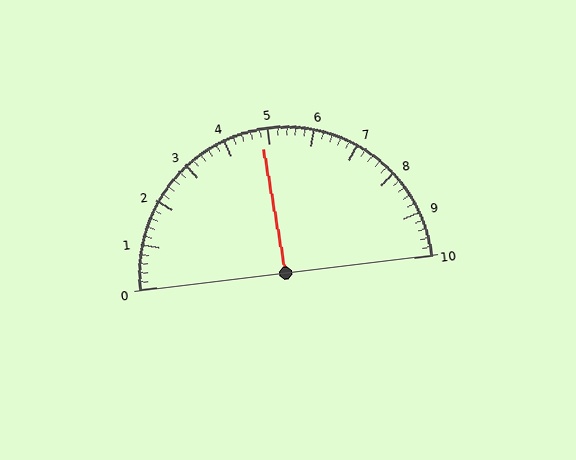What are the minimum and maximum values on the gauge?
The gauge ranges from 0 to 10.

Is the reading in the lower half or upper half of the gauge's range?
The reading is in the lower half of the range (0 to 10).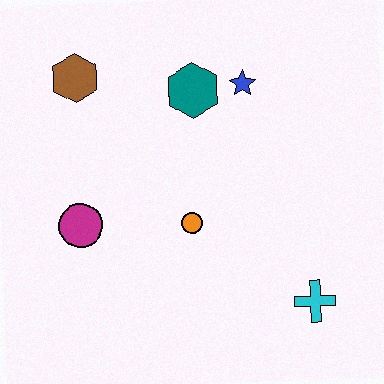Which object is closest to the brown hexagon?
The teal hexagon is closest to the brown hexagon.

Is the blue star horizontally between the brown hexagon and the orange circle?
No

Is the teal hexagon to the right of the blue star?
No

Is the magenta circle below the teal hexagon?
Yes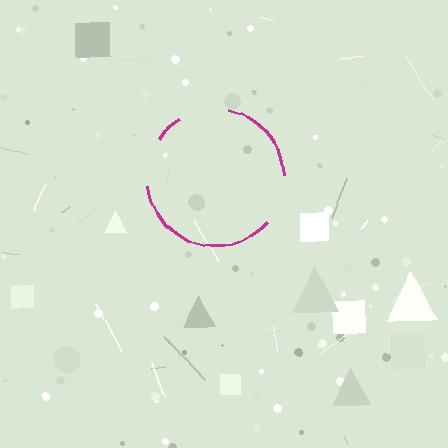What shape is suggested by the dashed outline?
The dashed outline suggests a circle.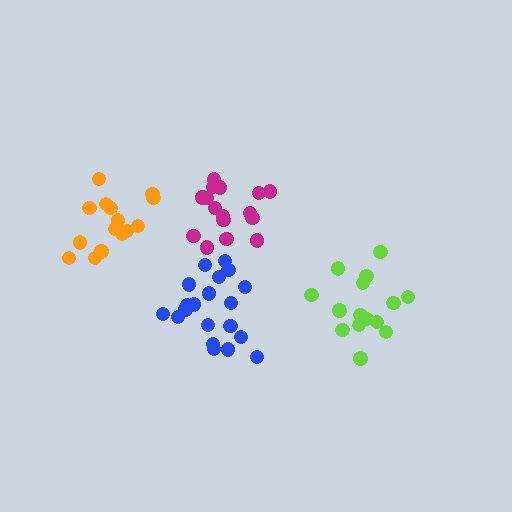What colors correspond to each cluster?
The clusters are colored: blue, lime, magenta, orange.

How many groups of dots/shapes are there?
There are 4 groups.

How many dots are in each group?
Group 1: 20 dots, Group 2: 15 dots, Group 3: 16 dots, Group 4: 15 dots (66 total).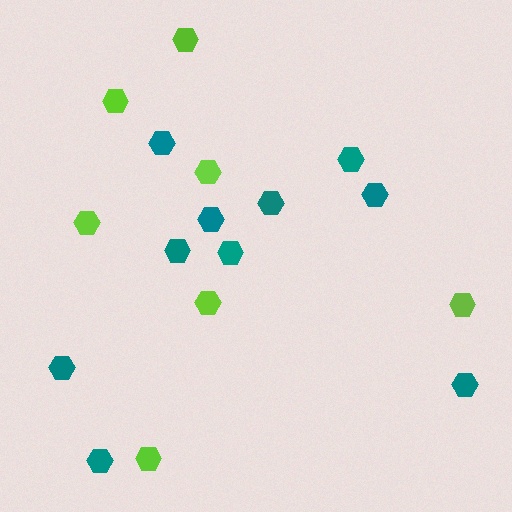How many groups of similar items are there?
There are 2 groups: one group of teal hexagons (10) and one group of lime hexagons (7).